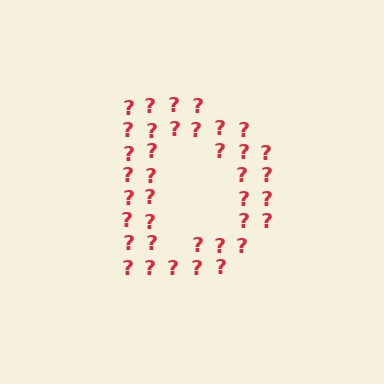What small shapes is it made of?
It is made of small question marks.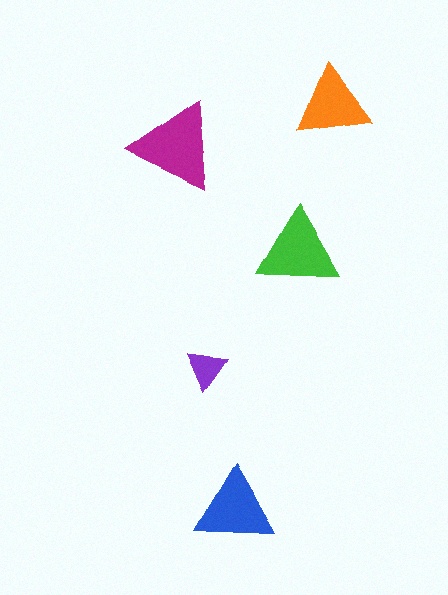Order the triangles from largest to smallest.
the magenta one, the green one, the blue one, the orange one, the purple one.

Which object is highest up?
The orange triangle is topmost.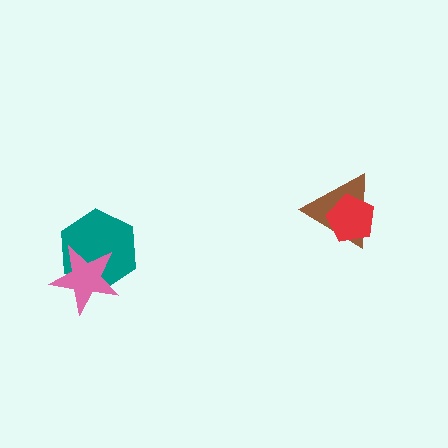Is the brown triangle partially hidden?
Yes, it is partially covered by another shape.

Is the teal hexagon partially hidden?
Yes, it is partially covered by another shape.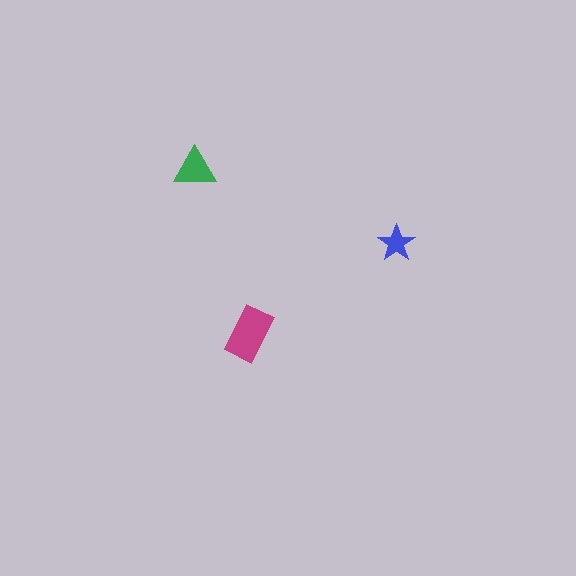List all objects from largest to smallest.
The magenta rectangle, the green triangle, the blue star.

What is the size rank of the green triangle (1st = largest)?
2nd.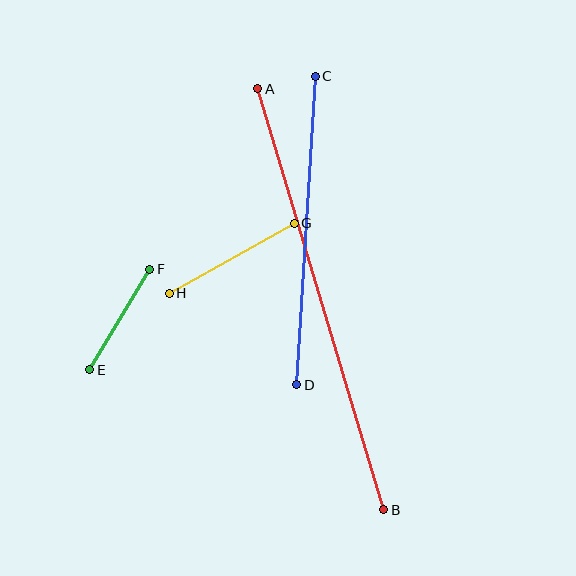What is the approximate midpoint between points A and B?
The midpoint is at approximately (321, 299) pixels.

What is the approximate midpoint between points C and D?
The midpoint is at approximately (306, 231) pixels.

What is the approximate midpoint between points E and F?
The midpoint is at approximately (120, 319) pixels.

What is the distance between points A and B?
The distance is approximately 440 pixels.